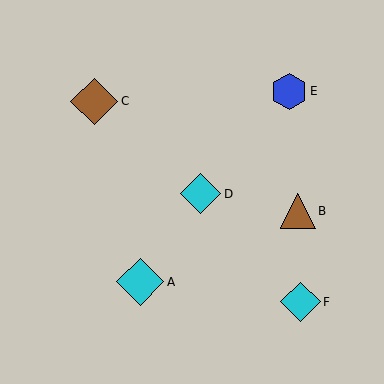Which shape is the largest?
The cyan diamond (labeled A) is the largest.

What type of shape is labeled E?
Shape E is a blue hexagon.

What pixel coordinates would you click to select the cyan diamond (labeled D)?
Click at (200, 194) to select the cyan diamond D.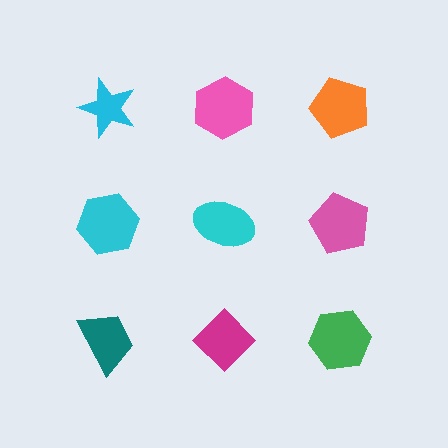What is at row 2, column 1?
A cyan hexagon.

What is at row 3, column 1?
A teal trapezoid.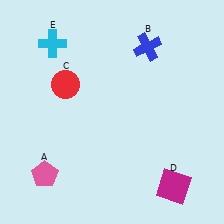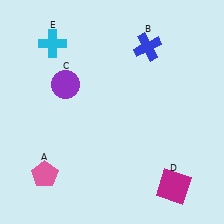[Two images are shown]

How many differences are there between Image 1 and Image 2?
There is 1 difference between the two images.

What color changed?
The circle (C) changed from red in Image 1 to purple in Image 2.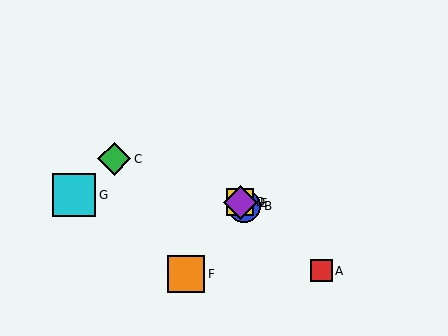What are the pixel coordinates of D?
Object D is at (240, 202).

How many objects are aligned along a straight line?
4 objects (A, B, D, E) are aligned along a straight line.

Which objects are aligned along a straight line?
Objects A, B, D, E are aligned along a straight line.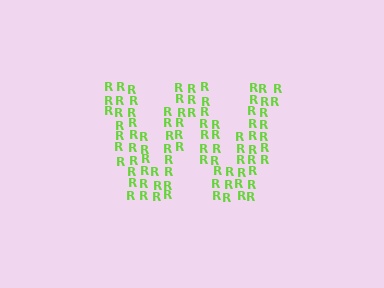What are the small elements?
The small elements are letter R's.